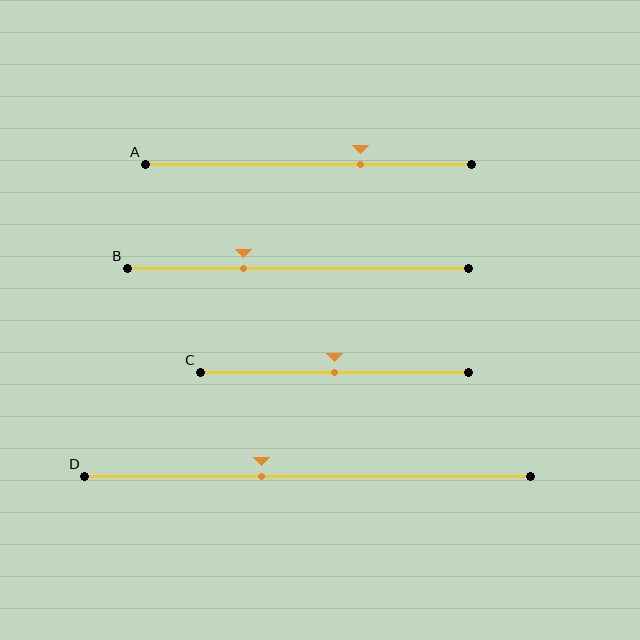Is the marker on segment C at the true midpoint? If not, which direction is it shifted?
Yes, the marker on segment C is at the true midpoint.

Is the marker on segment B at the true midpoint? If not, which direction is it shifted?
No, the marker on segment B is shifted to the left by about 16% of the segment length.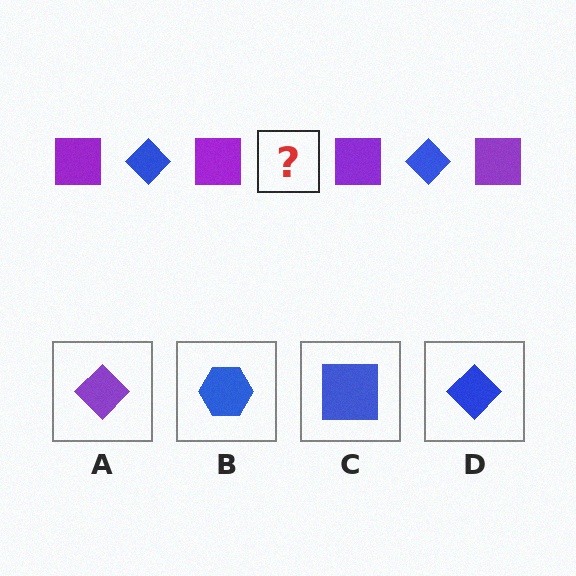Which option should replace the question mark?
Option D.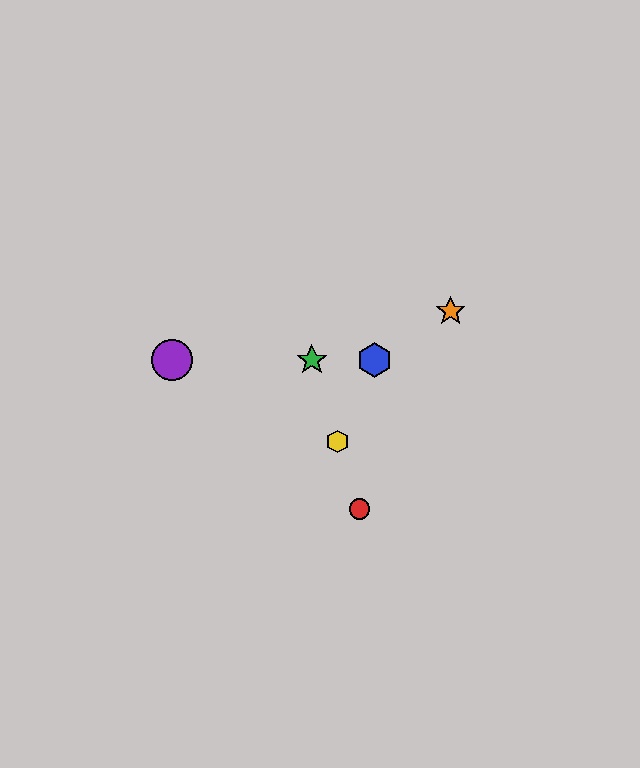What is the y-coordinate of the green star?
The green star is at y≈360.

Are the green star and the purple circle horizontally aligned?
Yes, both are at y≈360.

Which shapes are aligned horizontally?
The blue hexagon, the green star, the purple circle are aligned horizontally.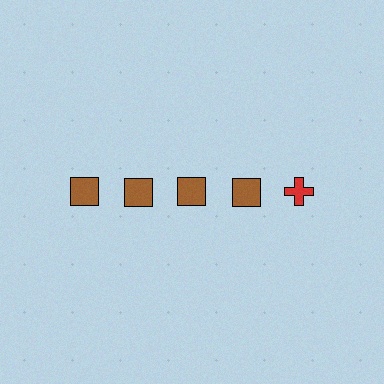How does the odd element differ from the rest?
It differs in both color (red instead of brown) and shape (cross instead of square).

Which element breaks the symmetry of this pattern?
The red cross in the top row, rightmost column breaks the symmetry. All other shapes are brown squares.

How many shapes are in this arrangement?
There are 5 shapes arranged in a grid pattern.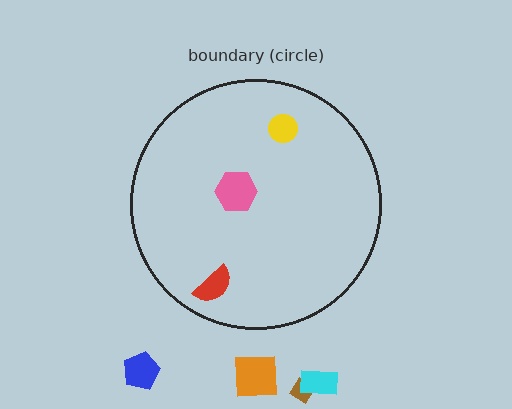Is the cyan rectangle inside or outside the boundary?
Outside.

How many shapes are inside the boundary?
3 inside, 4 outside.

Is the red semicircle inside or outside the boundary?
Inside.